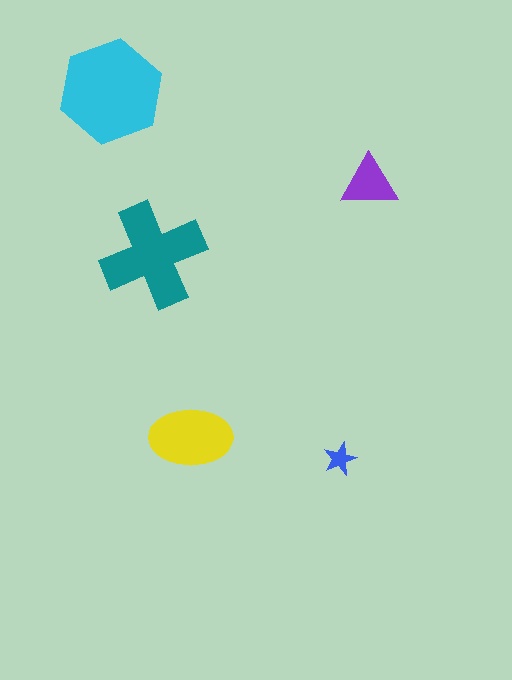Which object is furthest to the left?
The cyan hexagon is leftmost.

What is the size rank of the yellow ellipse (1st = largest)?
3rd.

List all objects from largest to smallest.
The cyan hexagon, the teal cross, the yellow ellipse, the purple triangle, the blue star.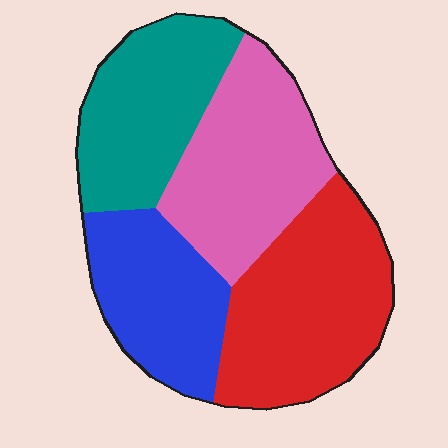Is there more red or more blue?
Red.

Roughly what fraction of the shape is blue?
Blue takes up about one fifth (1/5) of the shape.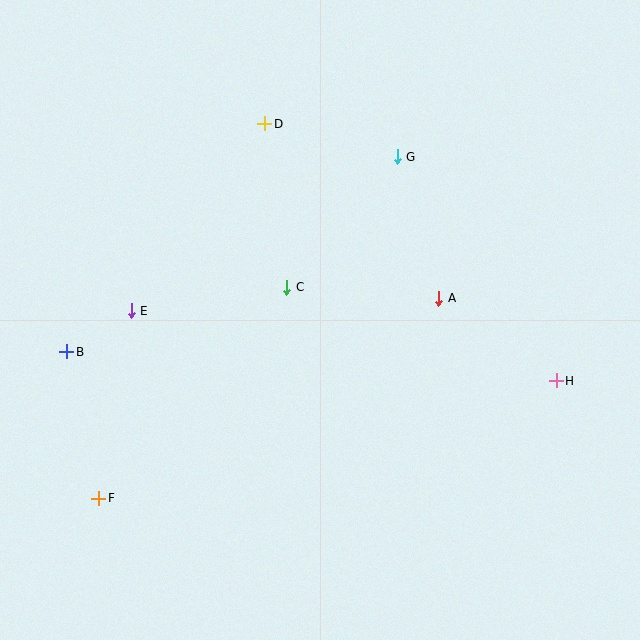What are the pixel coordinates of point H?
Point H is at (556, 381).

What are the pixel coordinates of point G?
Point G is at (397, 157).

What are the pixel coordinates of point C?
Point C is at (287, 287).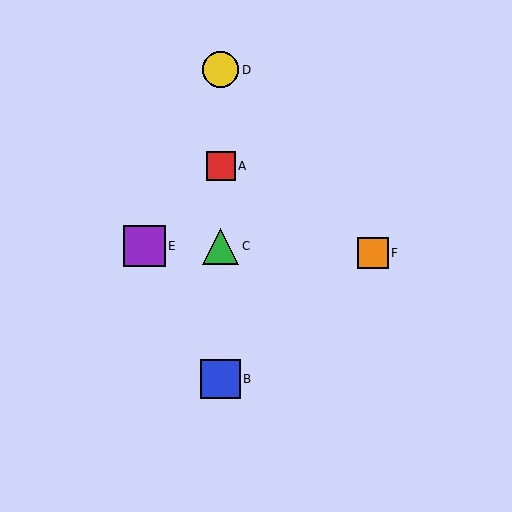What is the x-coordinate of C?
Object C is at x≈221.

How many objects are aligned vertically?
4 objects (A, B, C, D) are aligned vertically.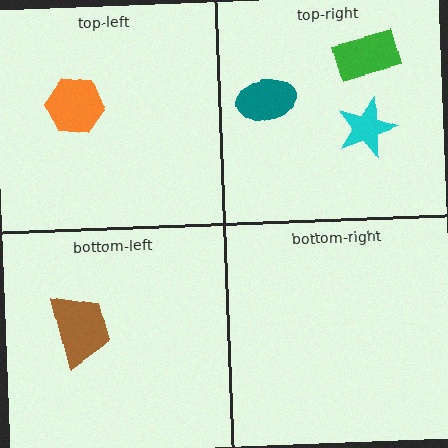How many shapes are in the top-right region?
3.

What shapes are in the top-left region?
The orange hexagon.